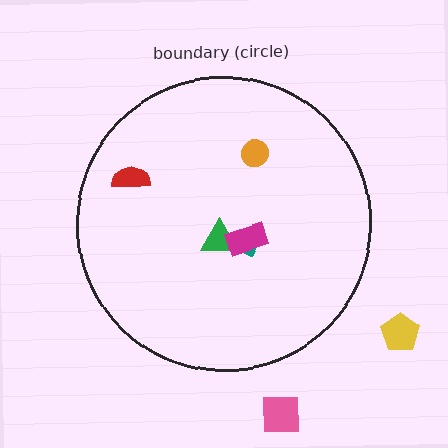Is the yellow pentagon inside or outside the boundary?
Outside.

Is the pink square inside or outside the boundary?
Outside.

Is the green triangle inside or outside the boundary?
Inside.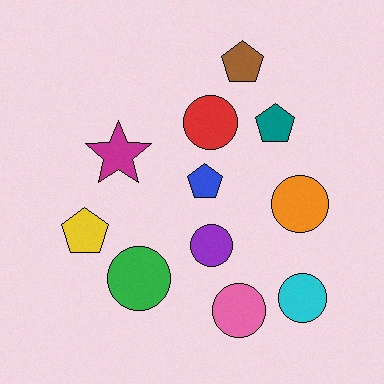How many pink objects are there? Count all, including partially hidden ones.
There is 1 pink object.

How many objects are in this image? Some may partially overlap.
There are 11 objects.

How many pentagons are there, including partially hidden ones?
There are 4 pentagons.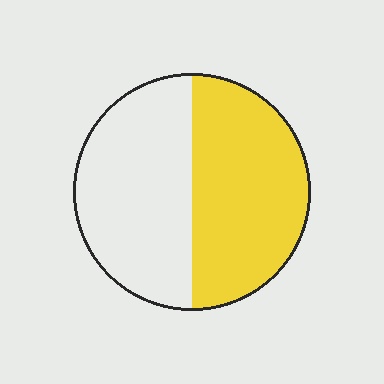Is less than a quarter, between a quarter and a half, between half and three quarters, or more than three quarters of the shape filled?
Between half and three quarters.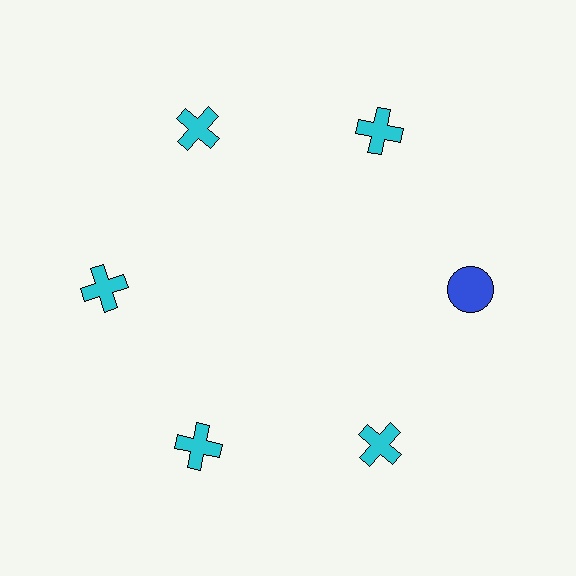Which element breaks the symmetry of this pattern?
The blue circle at roughly the 3 o'clock position breaks the symmetry. All other shapes are cyan crosses.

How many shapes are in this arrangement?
There are 6 shapes arranged in a ring pattern.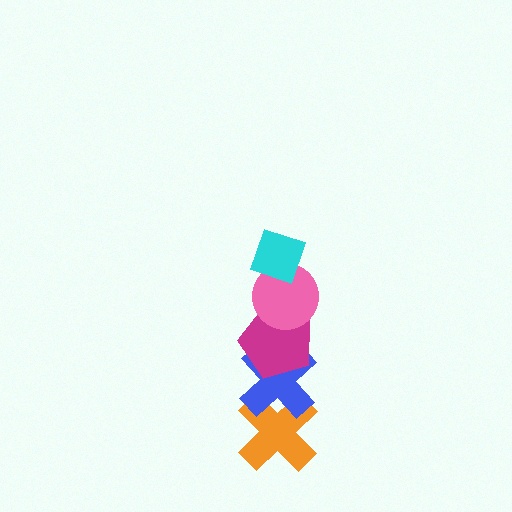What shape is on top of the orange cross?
The blue cross is on top of the orange cross.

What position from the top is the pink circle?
The pink circle is 2nd from the top.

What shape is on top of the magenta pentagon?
The pink circle is on top of the magenta pentagon.